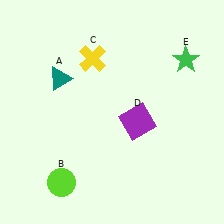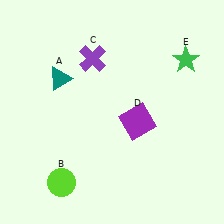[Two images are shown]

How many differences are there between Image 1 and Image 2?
There is 1 difference between the two images.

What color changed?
The cross (C) changed from yellow in Image 1 to purple in Image 2.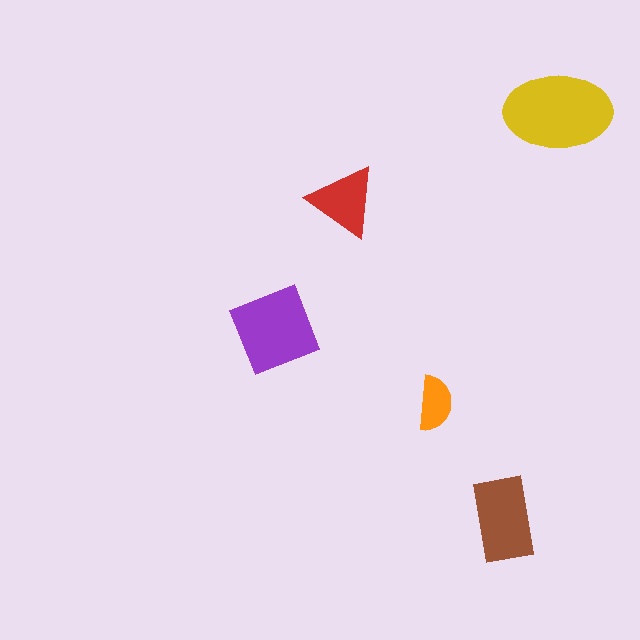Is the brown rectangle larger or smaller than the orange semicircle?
Larger.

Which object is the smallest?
The orange semicircle.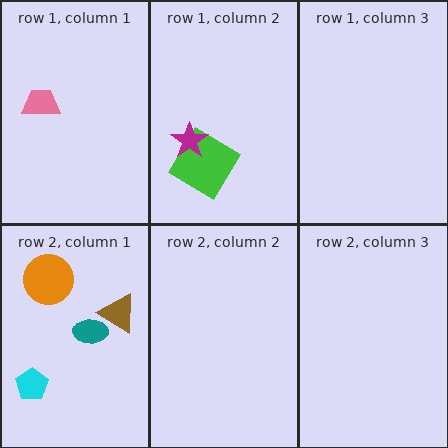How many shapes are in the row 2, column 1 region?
4.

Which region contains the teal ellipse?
The row 2, column 1 region.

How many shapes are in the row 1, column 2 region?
2.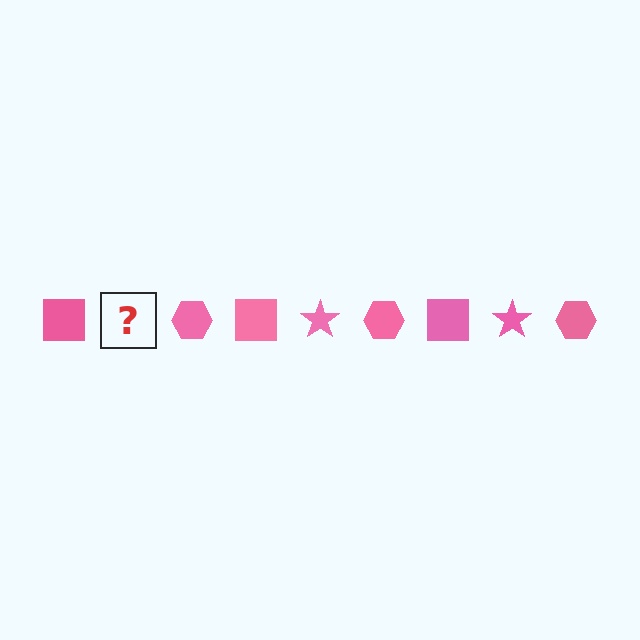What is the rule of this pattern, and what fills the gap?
The rule is that the pattern cycles through square, star, hexagon shapes in pink. The gap should be filled with a pink star.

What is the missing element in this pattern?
The missing element is a pink star.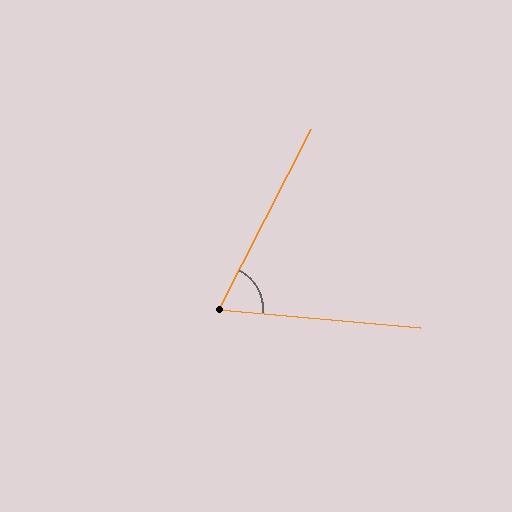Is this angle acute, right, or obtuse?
It is acute.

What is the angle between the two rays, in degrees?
Approximately 68 degrees.